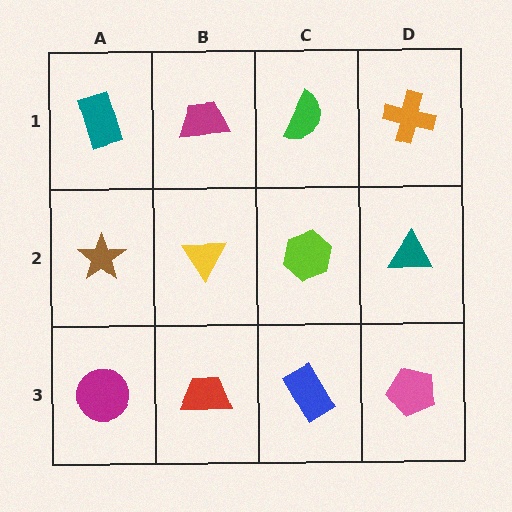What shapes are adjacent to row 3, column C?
A lime hexagon (row 2, column C), a red trapezoid (row 3, column B), a pink pentagon (row 3, column D).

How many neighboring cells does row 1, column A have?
2.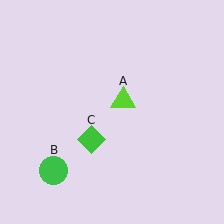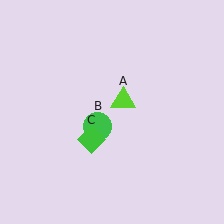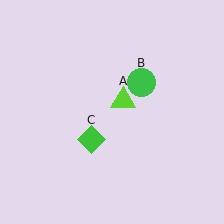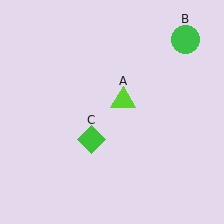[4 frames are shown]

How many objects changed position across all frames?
1 object changed position: green circle (object B).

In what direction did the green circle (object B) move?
The green circle (object B) moved up and to the right.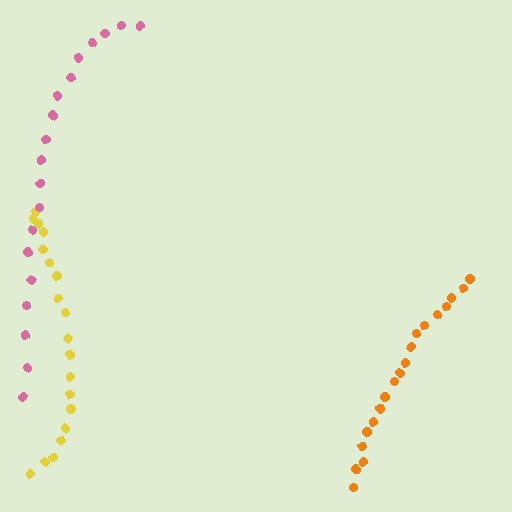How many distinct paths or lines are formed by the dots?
There are 3 distinct paths.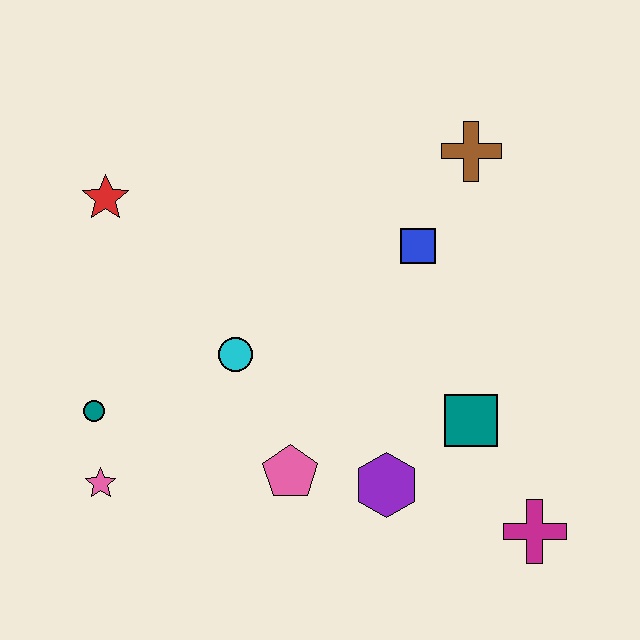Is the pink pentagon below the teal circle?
Yes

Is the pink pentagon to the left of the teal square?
Yes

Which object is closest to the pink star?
The teal circle is closest to the pink star.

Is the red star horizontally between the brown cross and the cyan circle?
No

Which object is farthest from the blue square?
The pink star is farthest from the blue square.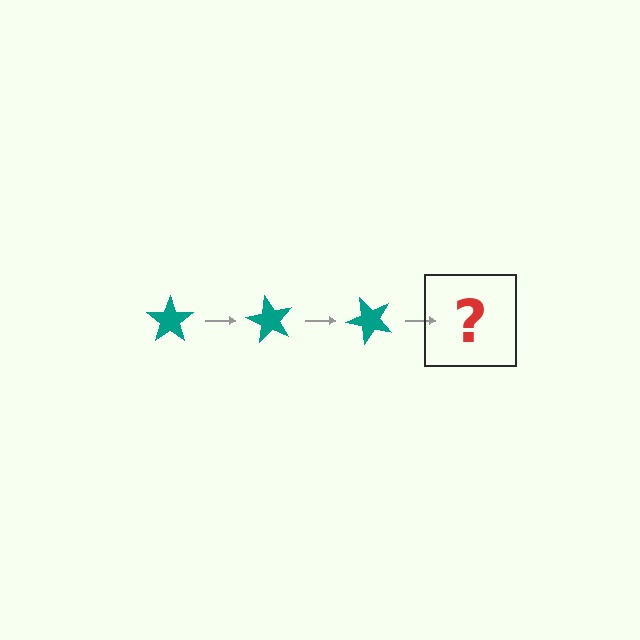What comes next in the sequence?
The next element should be a teal star rotated 180 degrees.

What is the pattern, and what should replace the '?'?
The pattern is that the star rotates 60 degrees each step. The '?' should be a teal star rotated 180 degrees.